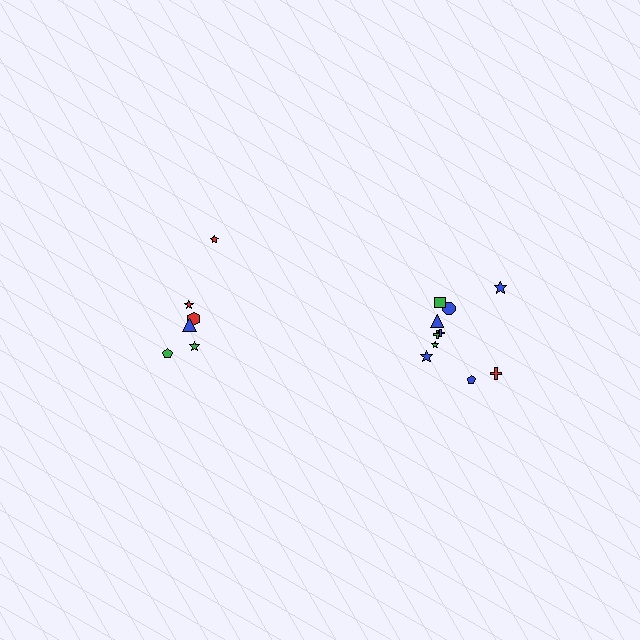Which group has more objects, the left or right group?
The right group.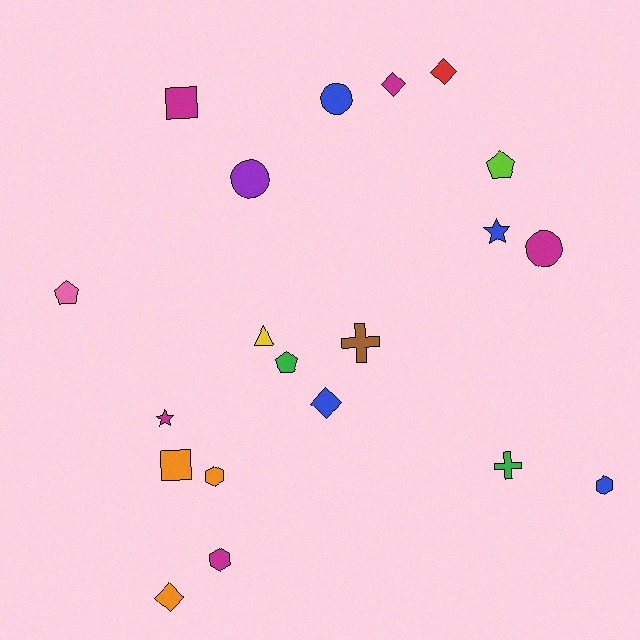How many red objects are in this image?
There is 1 red object.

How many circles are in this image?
There are 3 circles.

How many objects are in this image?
There are 20 objects.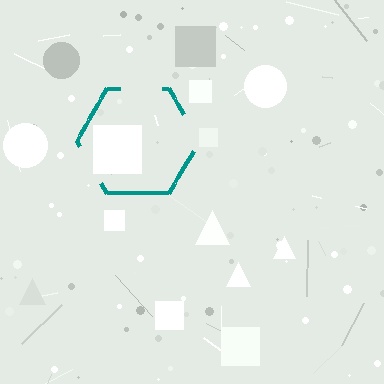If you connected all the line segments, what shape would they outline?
They would outline a hexagon.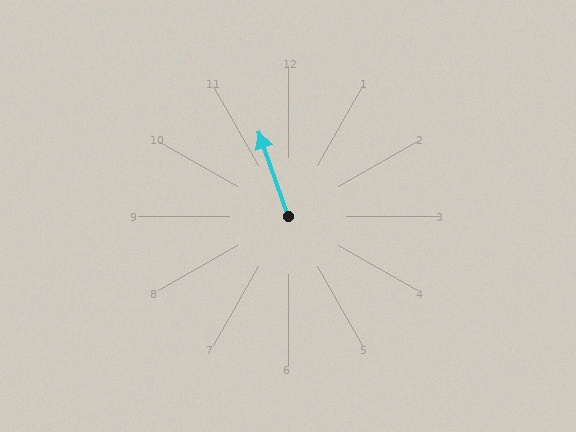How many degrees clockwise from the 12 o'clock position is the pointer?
Approximately 341 degrees.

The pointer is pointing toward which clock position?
Roughly 11 o'clock.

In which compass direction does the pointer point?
North.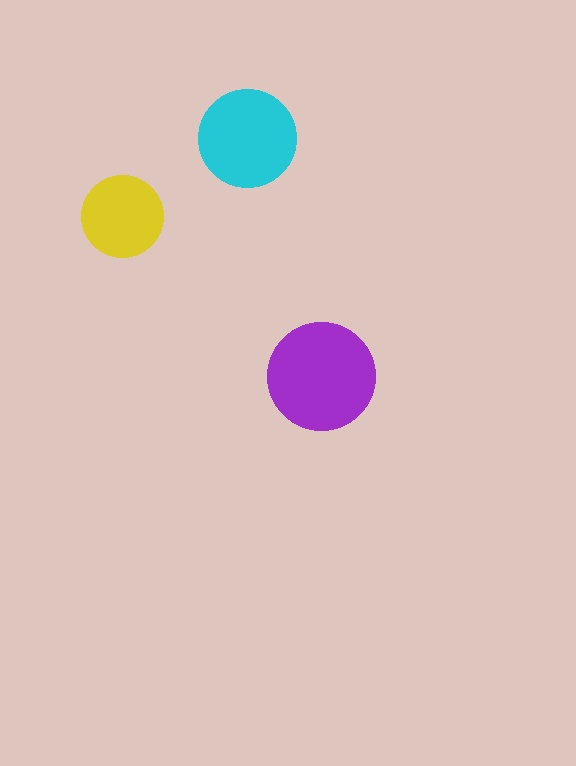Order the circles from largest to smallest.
the purple one, the cyan one, the yellow one.